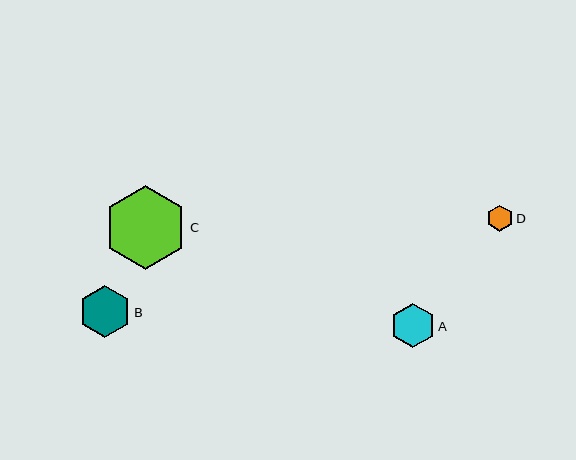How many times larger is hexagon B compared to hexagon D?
Hexagon B is approximately 2.0 times the size of hexagon D.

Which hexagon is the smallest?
Hexagon D is the smallest with a size of approximately 26 pixels.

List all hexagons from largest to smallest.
From largest to smallest: C, B, A, D.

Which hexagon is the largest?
Hexagon C is the largest with a size of approximately 84 pixels.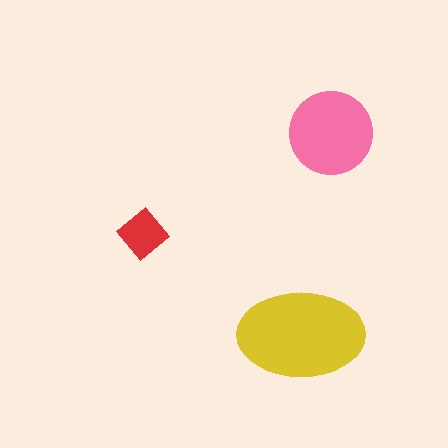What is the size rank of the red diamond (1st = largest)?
3rd.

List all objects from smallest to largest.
The red diamond, the pink circle, the yellow ellipse.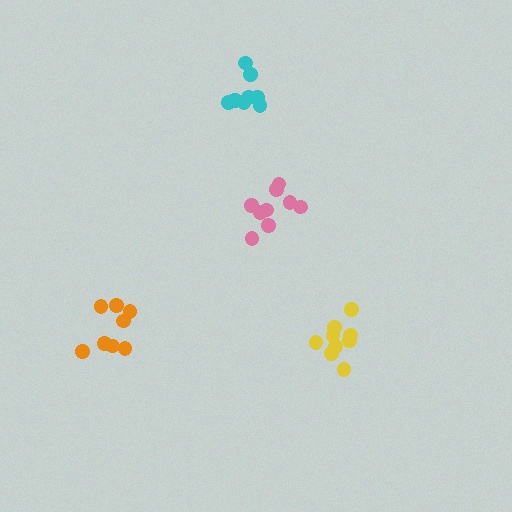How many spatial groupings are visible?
There are 4 spatial groupings.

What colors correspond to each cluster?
The clusters are colored: yellow, cyan, pink, orange.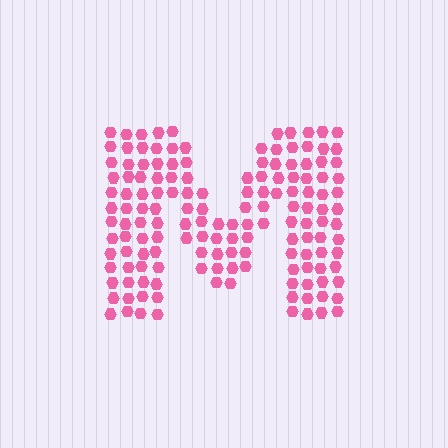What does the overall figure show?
The overall figure shows the letter M.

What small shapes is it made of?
It is made of small hexagons.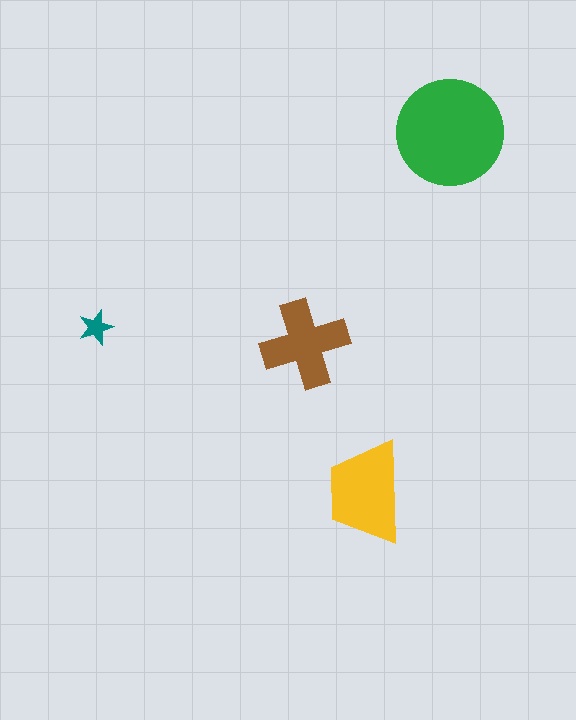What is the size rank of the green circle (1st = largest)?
1st.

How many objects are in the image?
There are 4 objects in the image.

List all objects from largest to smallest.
The green circle, the yellow trapezoid, the brown cross, the teal star.